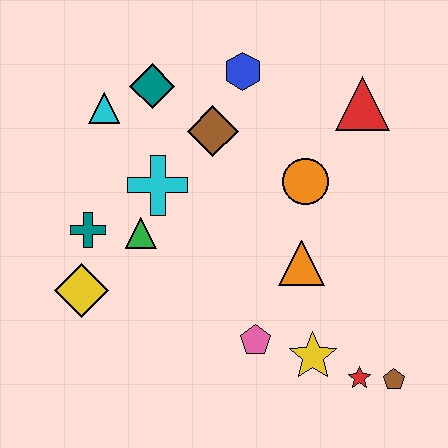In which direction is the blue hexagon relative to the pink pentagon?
The blue hexagon is above the pink pentagon.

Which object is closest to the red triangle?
The orange circle is closest to the red triangle.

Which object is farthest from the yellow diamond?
The red triangle is farthest from the yellow diamond.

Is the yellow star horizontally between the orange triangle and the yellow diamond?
No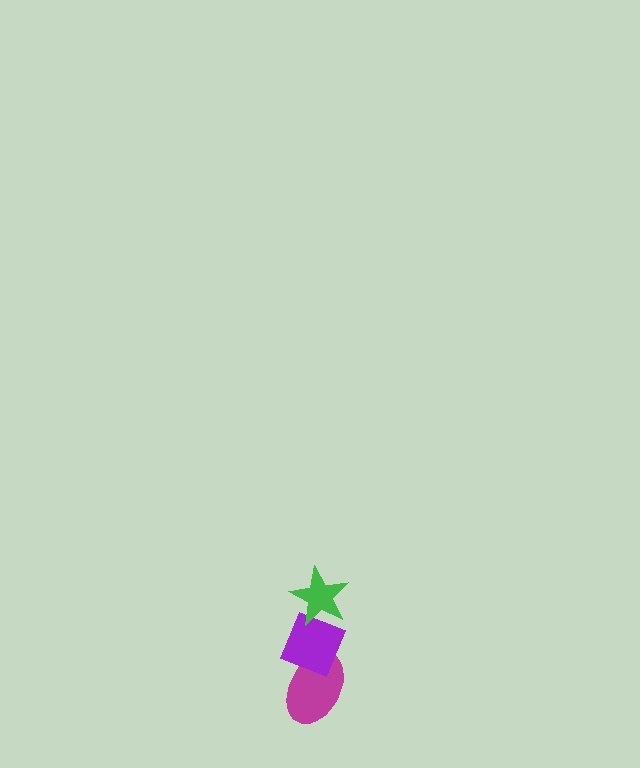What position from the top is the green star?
The green star is 1st from the top.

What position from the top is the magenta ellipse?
The magenta ellipse is 3rd from the top.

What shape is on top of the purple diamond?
The green star is on top of the purple diamond.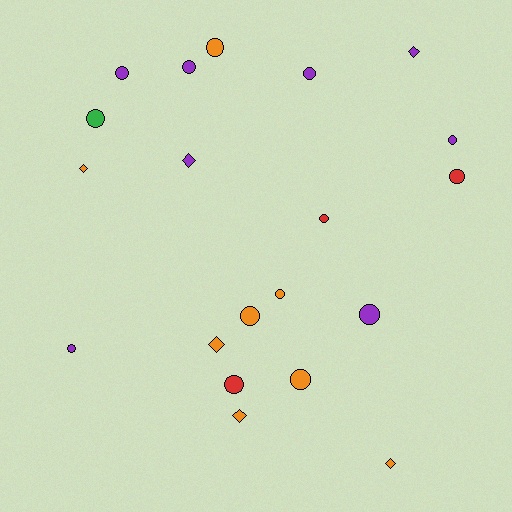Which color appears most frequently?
Orange, with 8 objects.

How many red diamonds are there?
There are no red diamonds.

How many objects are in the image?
There are 20 objects.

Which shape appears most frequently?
Circle, with 14 objects.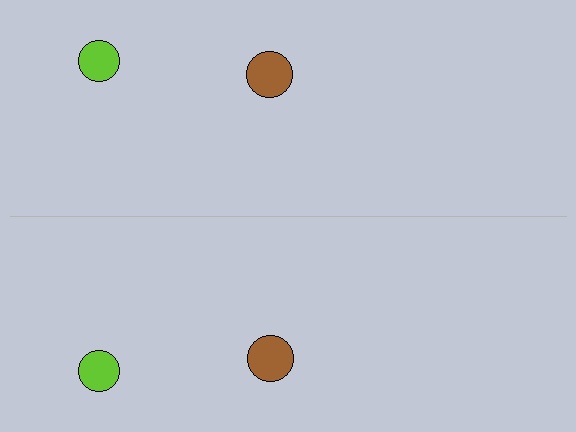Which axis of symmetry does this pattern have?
The pattern has a horizontal axis of symmetry running through the center of the image.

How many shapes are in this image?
There are 4 shapes in this image.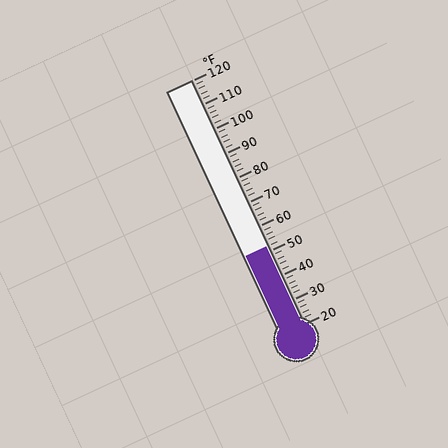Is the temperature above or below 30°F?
The temperature is above 30°F.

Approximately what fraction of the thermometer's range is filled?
The thermometer is filled to approximately 30% of its range.